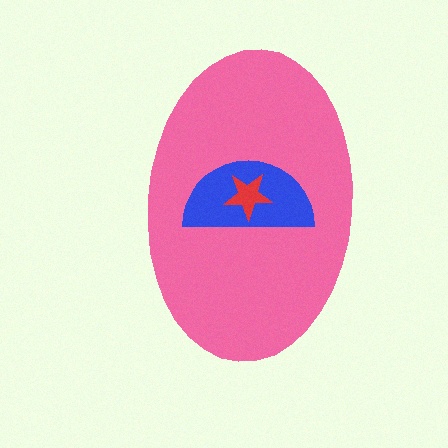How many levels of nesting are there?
3.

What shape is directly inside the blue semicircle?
The red star.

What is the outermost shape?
The pink ellipse.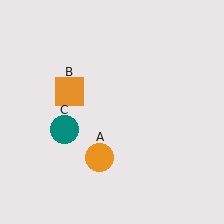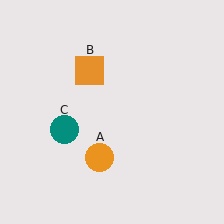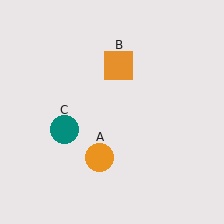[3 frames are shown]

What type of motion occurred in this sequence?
The orange square (object B) rotated clockwise around the center of the scene.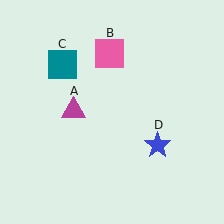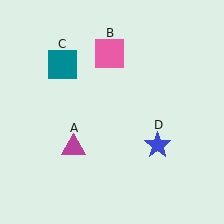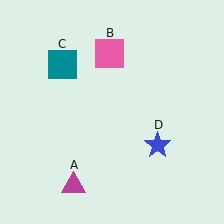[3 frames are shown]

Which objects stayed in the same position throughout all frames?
Pink square (object B) and teal square (object C) and blue star (object D) remained stationary.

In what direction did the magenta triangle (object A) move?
The magenta triangle (object A) moved down.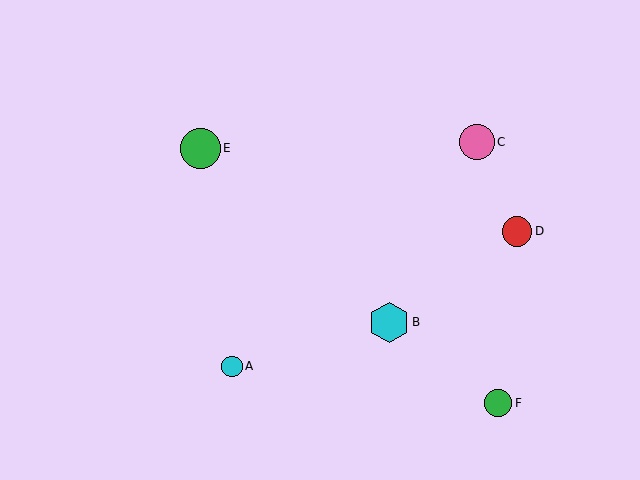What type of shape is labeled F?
Shape F is a green circle.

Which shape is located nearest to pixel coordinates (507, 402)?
The green circle (labeled F) at (498, 403) is nearest to that location.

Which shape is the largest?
The cyan hexagon (labeled B) is the largest.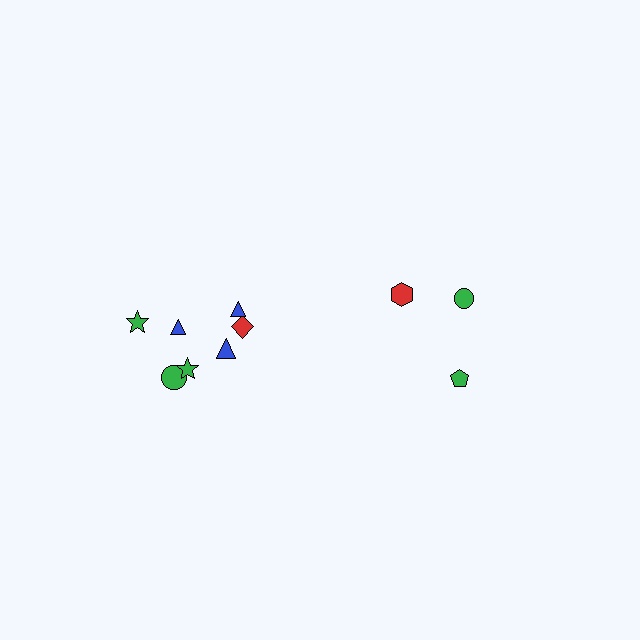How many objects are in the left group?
There are 7 objects.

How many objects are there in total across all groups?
There are 10 objects.